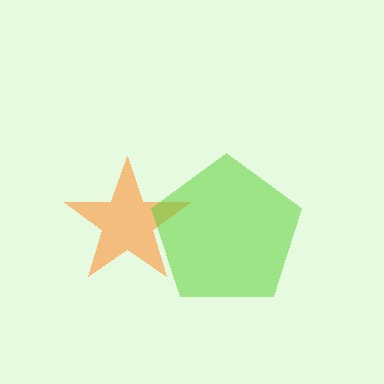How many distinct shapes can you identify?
There are 2 distinct shapes: an orange star, a lime pentagon.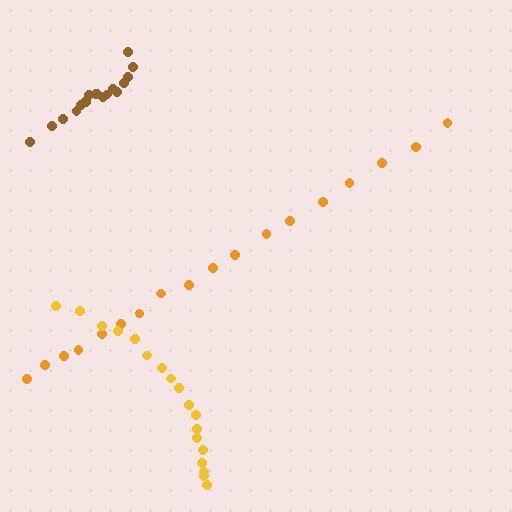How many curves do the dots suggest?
There are 3 distinct paths.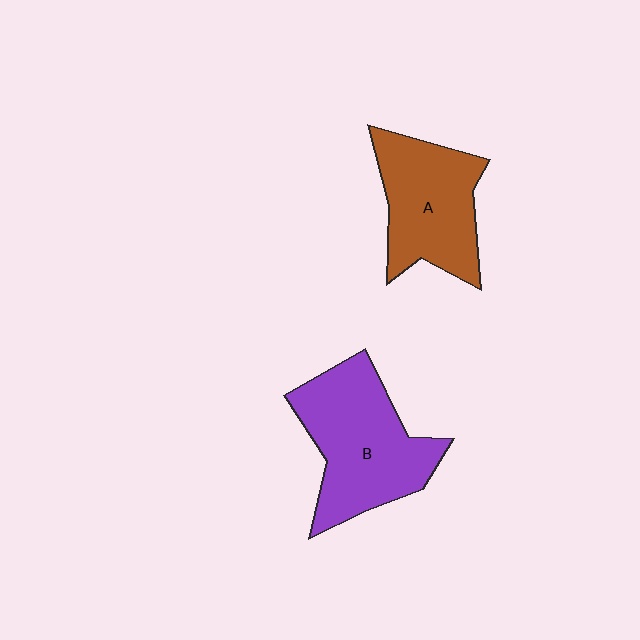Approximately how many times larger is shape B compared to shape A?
Approximately 1.2 times.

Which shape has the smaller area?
Shape A (brown).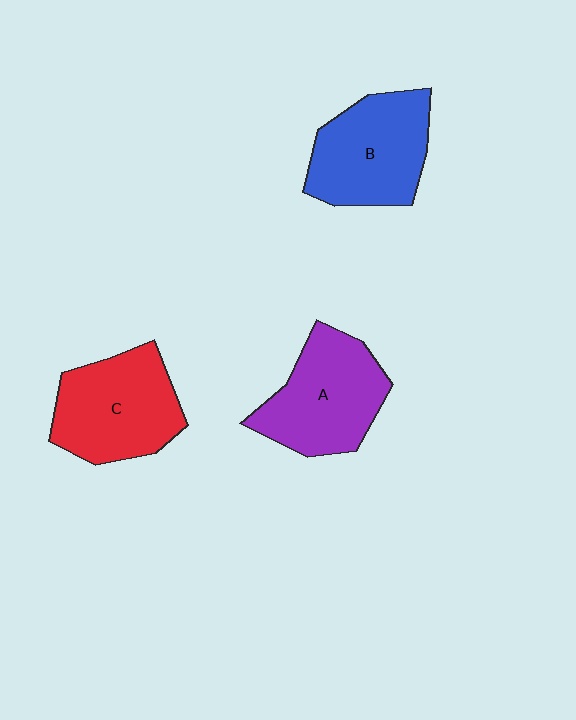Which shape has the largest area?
Shape C (red).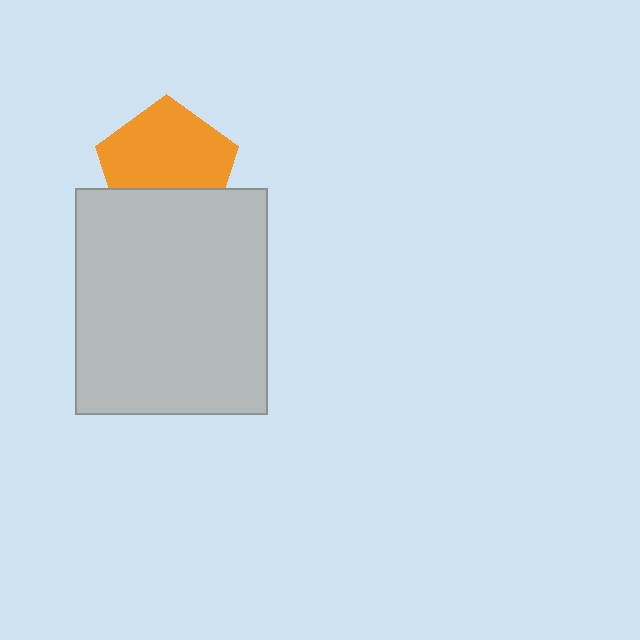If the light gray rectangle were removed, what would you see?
You would see the complete orange pentagon.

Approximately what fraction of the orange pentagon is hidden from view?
Roughly 33% of the orange pentagon is hidden behind the light gray rectangle.